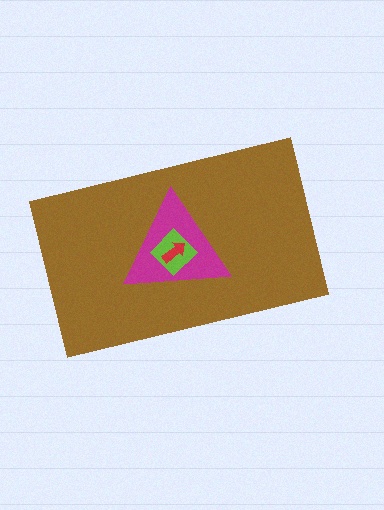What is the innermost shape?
The red arrow.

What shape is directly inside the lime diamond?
The red arrow.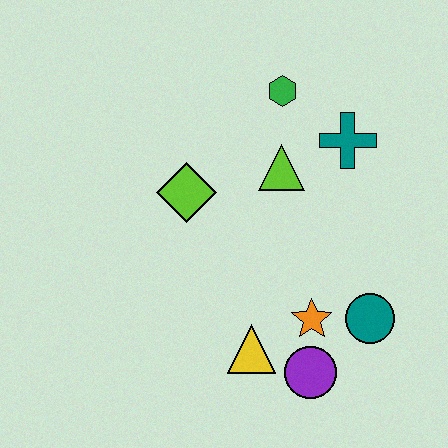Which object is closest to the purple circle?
The orange star is closest to the purple circle.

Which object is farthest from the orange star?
The green hexagon is farthest from the orange star.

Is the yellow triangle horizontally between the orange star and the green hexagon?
No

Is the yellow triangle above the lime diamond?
No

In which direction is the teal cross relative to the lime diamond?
The teal cross is to the right of the lime diamond.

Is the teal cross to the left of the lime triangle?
No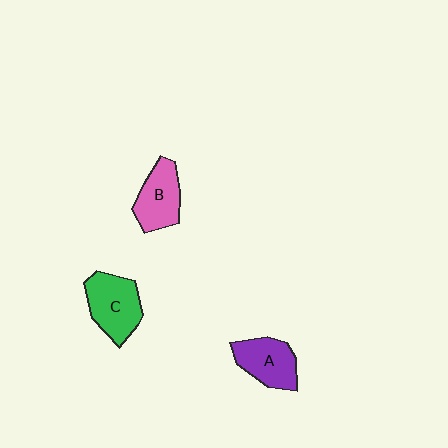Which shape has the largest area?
Shape C (green).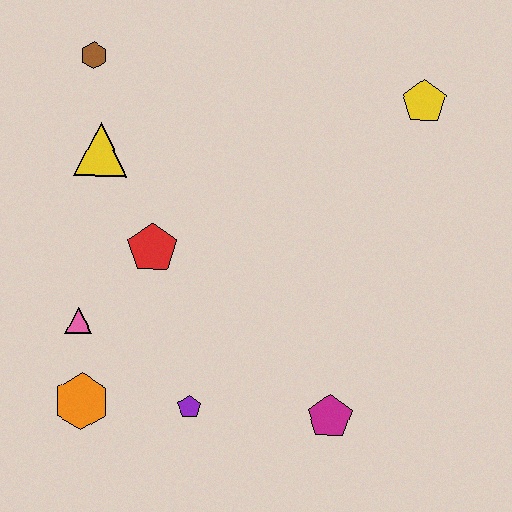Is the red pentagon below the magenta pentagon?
No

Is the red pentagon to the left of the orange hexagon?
No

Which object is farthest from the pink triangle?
The yellow pentagon is farthest from the pink triangle.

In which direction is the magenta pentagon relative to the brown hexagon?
The magenta pentagon is below the brown hexagon.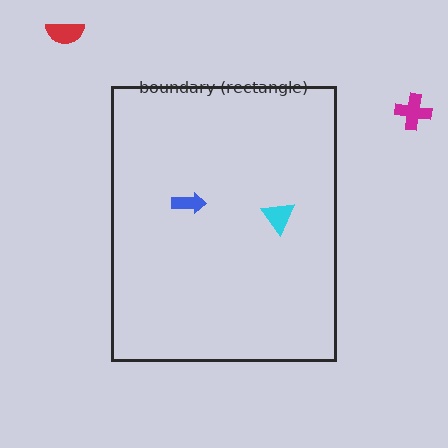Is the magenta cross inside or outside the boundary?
Outside.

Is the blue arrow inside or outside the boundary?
Inside.